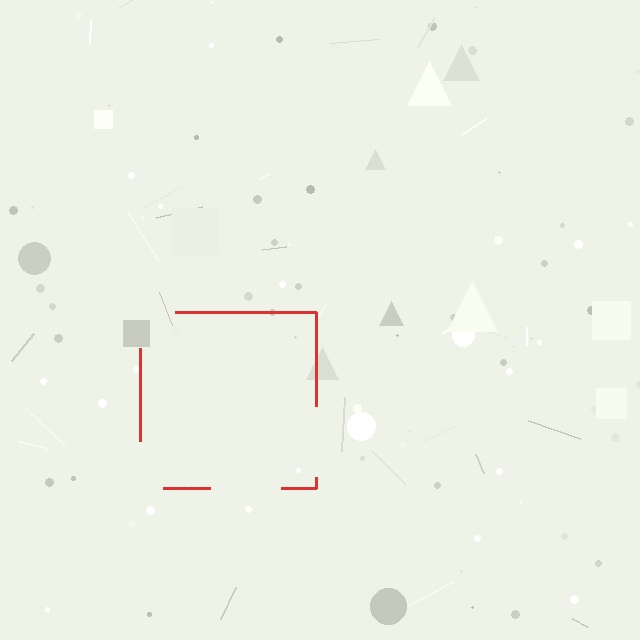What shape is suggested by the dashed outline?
The dashed outline suggests a square.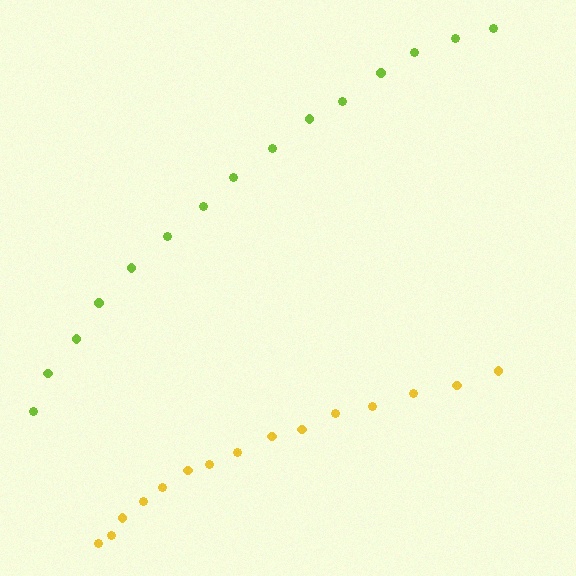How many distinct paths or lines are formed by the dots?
There are 2 distinct paths.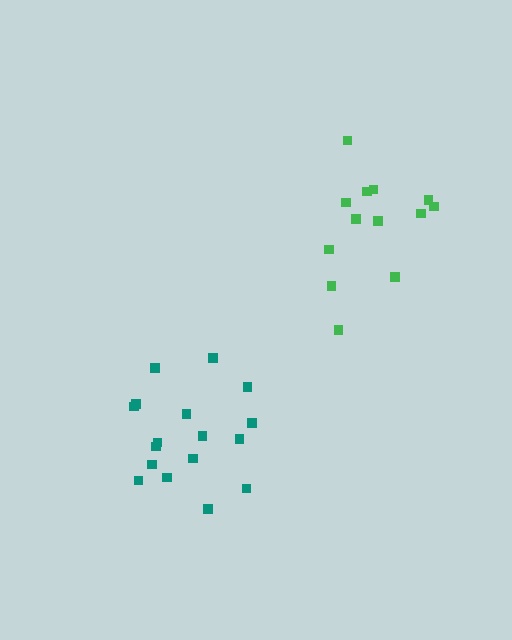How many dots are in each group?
Group 1: 17 dots, Group 2: 13 dots (30 total).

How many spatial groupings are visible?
There are 2 spatial groupings.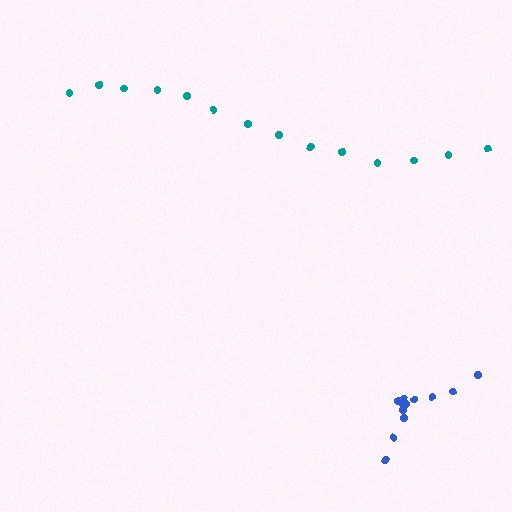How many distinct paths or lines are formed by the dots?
There are 2 distinct paths.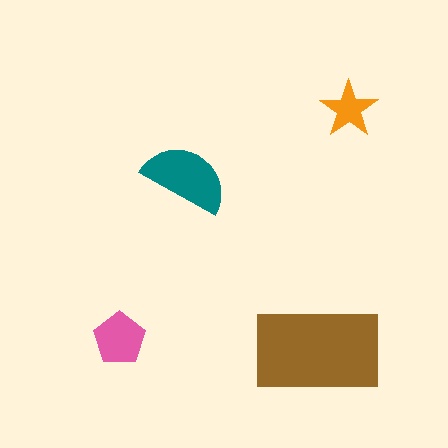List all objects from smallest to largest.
The orange star, the pink pentagon, the teal semicircle, the brown rectangle.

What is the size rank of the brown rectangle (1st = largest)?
1st.